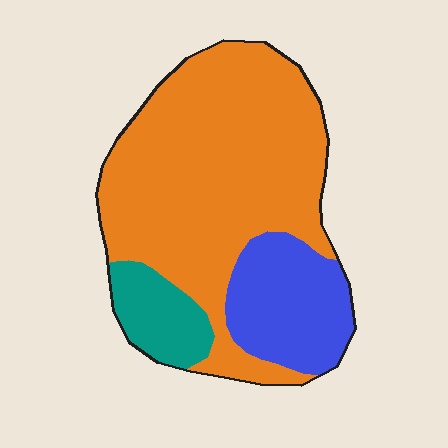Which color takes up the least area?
Teal, at roughly 10%.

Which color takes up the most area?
Orange, at roughly 70%.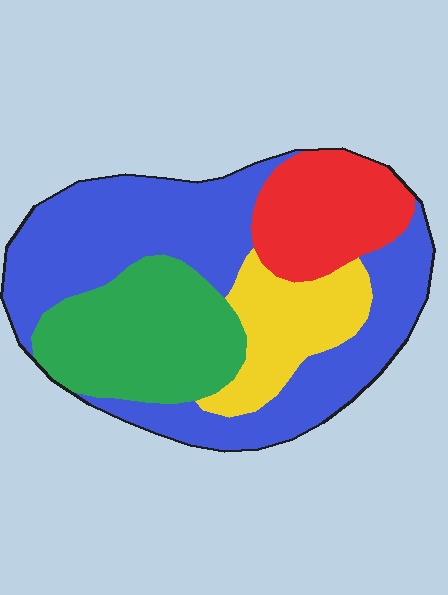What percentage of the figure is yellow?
Yellow takes up about one eighth (1/8) of the figure.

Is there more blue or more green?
Blue.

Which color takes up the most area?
Blue, at roughly 45%.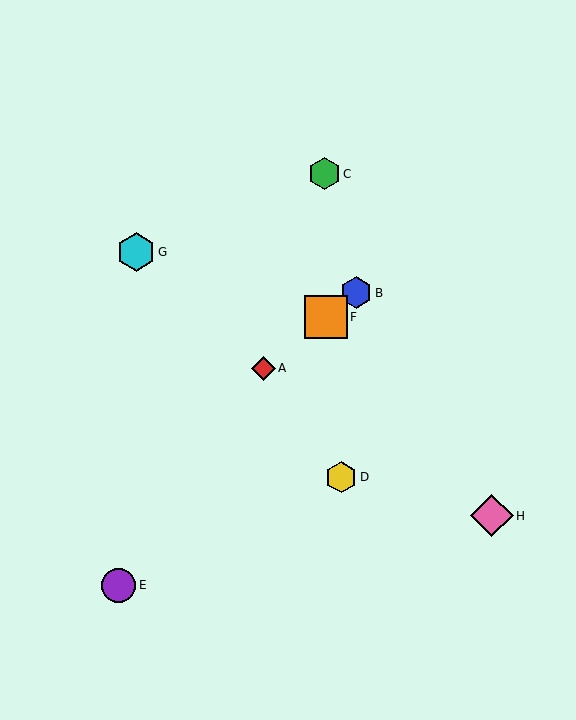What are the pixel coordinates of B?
Object B is at (356, 293).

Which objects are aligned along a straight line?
Objects A, B, F are aligned along a straight line.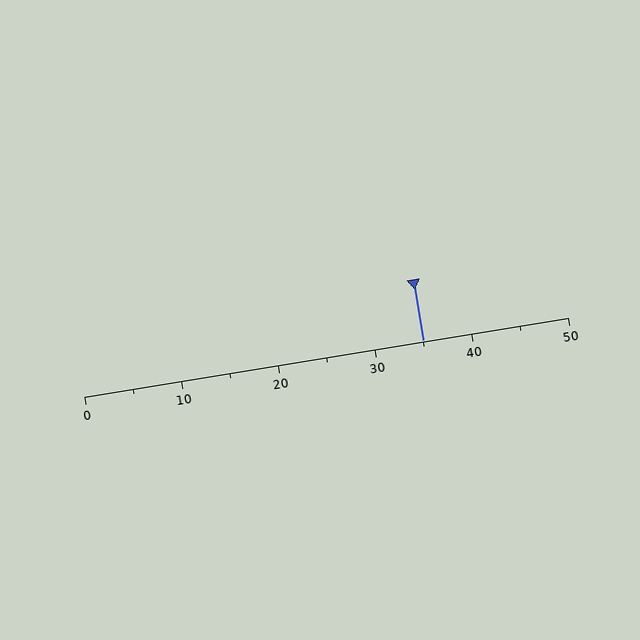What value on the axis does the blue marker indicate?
The marker indicates approximately 35.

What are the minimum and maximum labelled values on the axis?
The axis runs from 0 to 50.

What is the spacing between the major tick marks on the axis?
The major ticks are spaced 10 apart.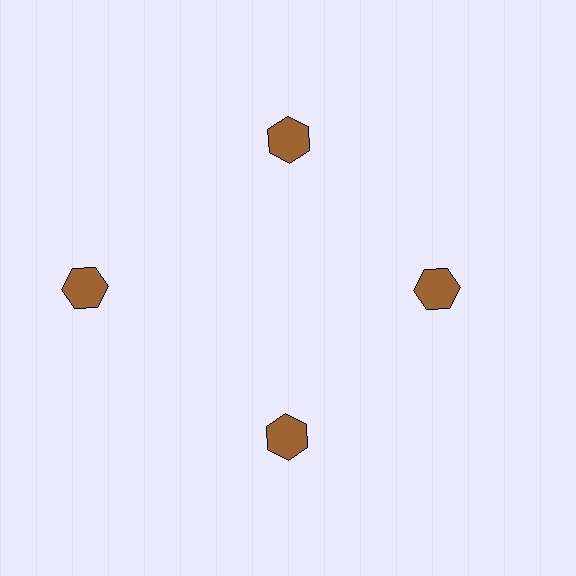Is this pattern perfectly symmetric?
No. The 4 brown hexagons are arranged in a ring, but one element near the 9 o'clock position is pushed outward from the center, breaking the 4-fold rotational symmetry.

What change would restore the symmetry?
The symmetry would be restored by moving it inward, back onto the ring so that all 4 hexagons sit at equal angles and equal distance from the center.